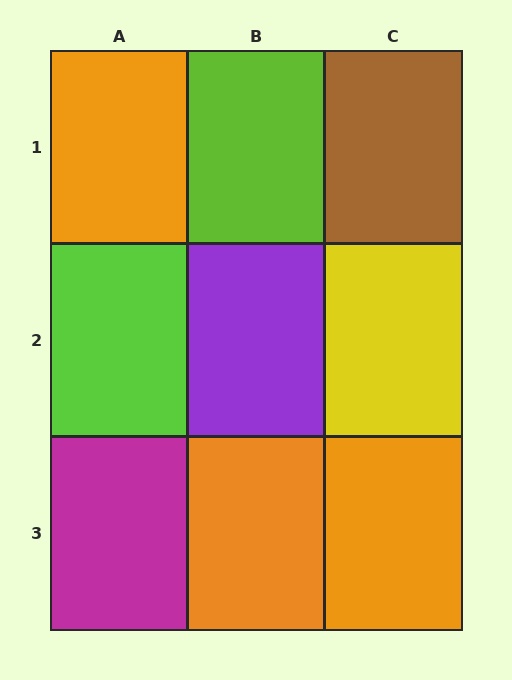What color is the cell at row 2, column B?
Purple.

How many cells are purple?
1 cell is purple.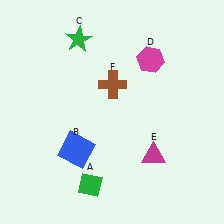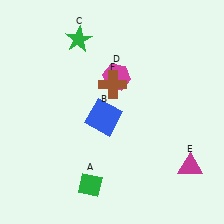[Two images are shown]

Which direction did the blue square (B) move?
The blue square (B) moved up.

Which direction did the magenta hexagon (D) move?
The magenta hexagon (D) moved left.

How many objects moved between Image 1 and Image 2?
3 objects moved between the two images.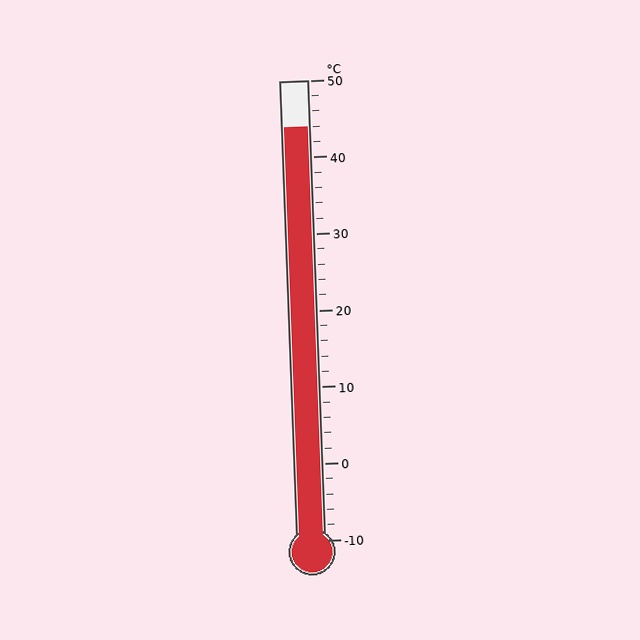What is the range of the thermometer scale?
The thermometer scale ranges from -10°C to 50°C.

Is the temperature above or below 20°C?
The temperature is above 20°C.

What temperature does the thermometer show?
The thermometer shows approximately 44°C.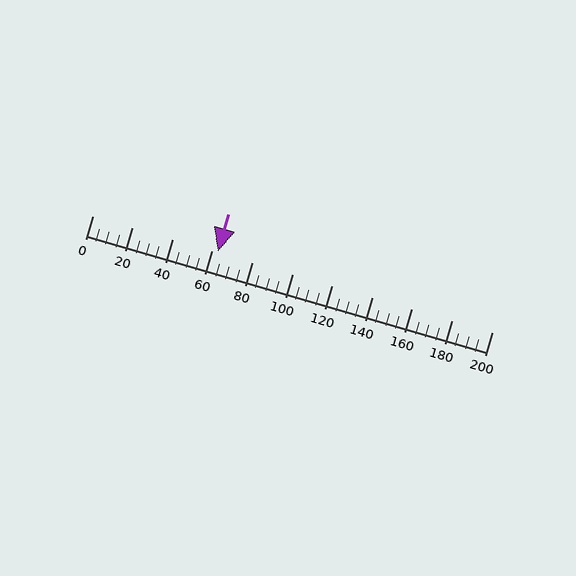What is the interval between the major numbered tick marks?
The major tick marks are spaced 20 units apart.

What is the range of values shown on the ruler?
The ruler shows values from 0 to 200.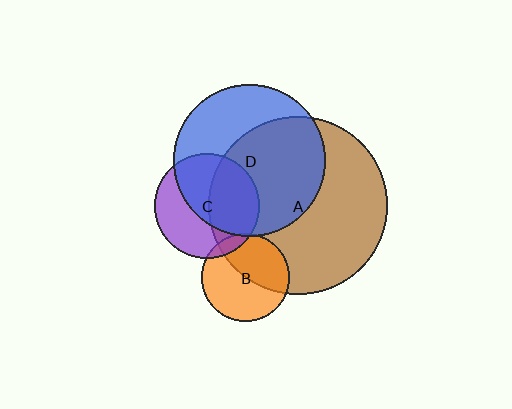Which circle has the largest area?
Circle A (brown).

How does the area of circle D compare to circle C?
Approximately 2.1 times.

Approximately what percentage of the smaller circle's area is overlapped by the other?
Approximately 40%.